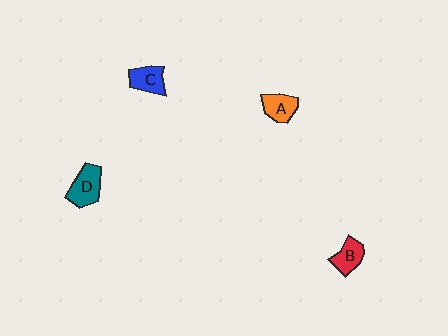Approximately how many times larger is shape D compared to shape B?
Approximately 1.3 times.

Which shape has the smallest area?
Shape A (orange).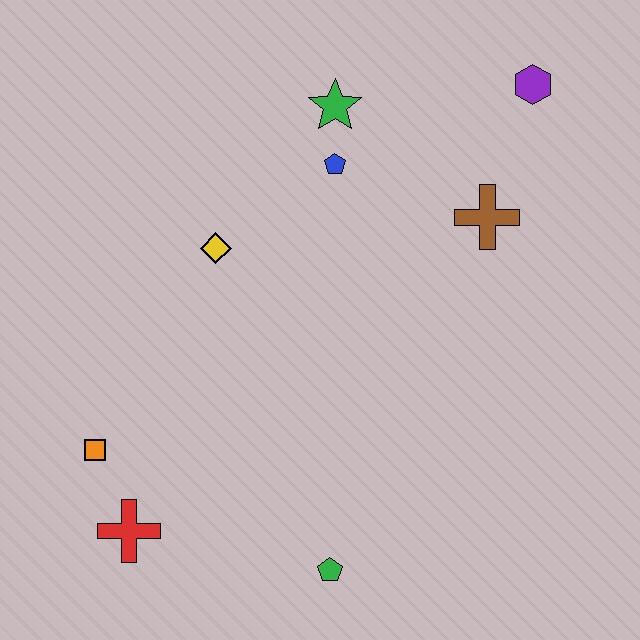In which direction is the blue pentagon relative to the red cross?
The blue pentagon is above the red cross.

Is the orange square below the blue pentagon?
Yes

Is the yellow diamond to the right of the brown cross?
No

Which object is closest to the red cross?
The orange square is closest to the red cross.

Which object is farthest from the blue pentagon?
The red cross is farthest from the blue pentagon.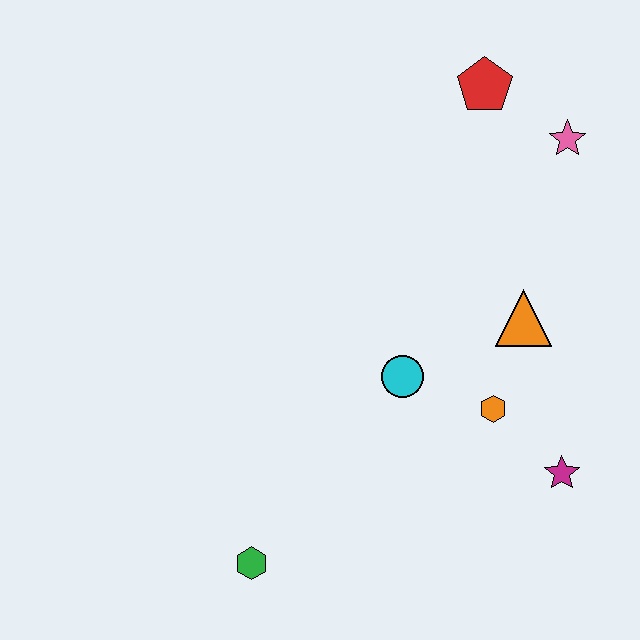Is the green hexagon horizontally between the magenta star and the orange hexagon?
No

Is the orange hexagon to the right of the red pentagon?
Yes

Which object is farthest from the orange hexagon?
The red pentagon is farthest from the orange hexagon.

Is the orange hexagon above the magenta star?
Yes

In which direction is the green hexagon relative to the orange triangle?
The green hexagon is to the left of the orange triangle.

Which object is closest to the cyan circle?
The orange hexagon is closest to the cyan circle.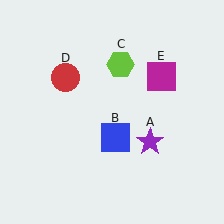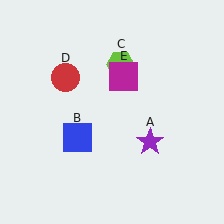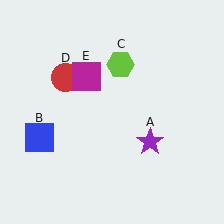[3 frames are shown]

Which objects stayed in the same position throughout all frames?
Purple star (object A) and lime hexagon (object C) and red circle (object D) remained stationary.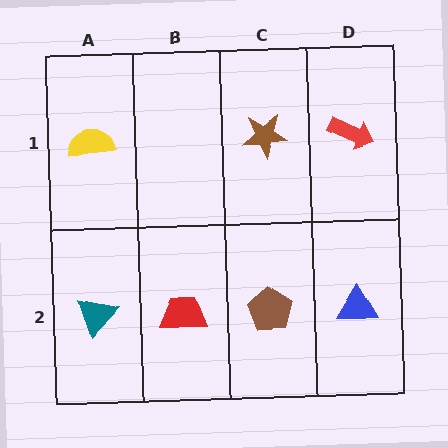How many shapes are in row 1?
3 shapes.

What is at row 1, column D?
A red arrow.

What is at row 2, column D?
A blue triangle.